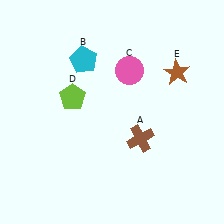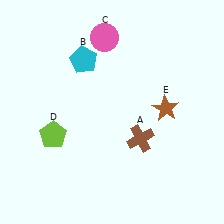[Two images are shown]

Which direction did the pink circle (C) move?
The pink circle (C) moved up.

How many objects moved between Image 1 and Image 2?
3 objects moved between the two images.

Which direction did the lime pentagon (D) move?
The lime pentagon (D) moved down.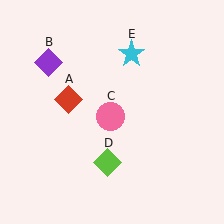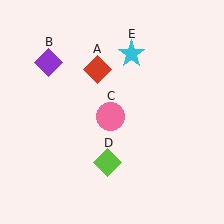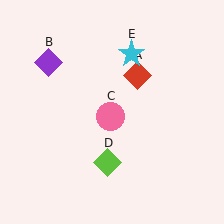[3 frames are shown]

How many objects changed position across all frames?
1 object changed position: red diamond (object A).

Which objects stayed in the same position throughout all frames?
Purple diamond (object B) and pink circle (object C) and lime diamond (object D) and cyan star (object E) remained stationary.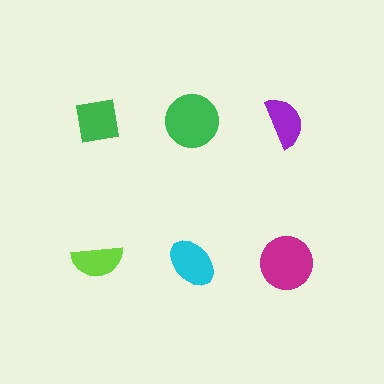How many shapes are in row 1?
3 shapes.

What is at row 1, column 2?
A green circle.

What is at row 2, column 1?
A lime semicircle.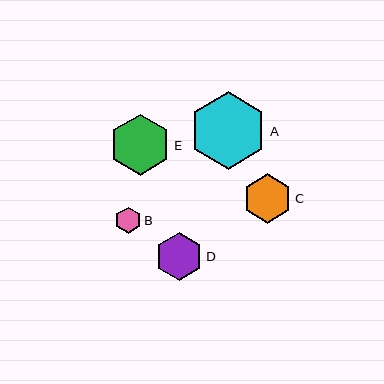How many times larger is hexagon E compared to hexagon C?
Hexagon E is approximately 1.2 times the size of hexagon C.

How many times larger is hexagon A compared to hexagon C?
Hexagon A is approximately 1.6 times the size of hexagon C.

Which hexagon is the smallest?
Hexagon B is the smallest with a size of approximately 26 pixels.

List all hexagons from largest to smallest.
From largest to smallest: A, E, C, D, B.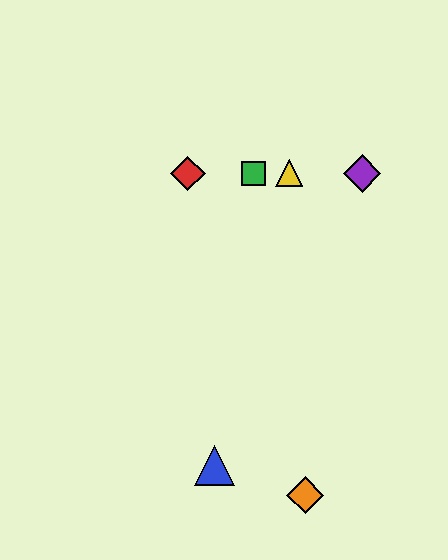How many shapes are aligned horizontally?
4 shapes (the red diamond, the green square, the yellow triangle, the purple diamond) are aligned horizontally.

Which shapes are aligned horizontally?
The red diamond, the green square, the yellow triangle, the purple diamond are aligned horizontally.